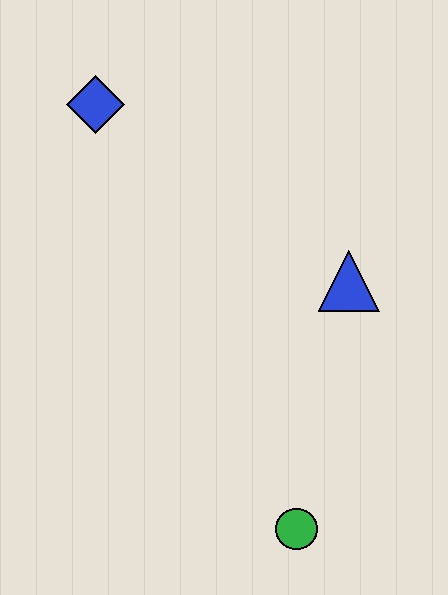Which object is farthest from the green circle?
The blue diamond is farthest from the green circle.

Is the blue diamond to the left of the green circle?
Yes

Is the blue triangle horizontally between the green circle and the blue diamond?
No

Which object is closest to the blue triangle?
The green circle is closest to the blue triangle.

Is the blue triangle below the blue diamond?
Yes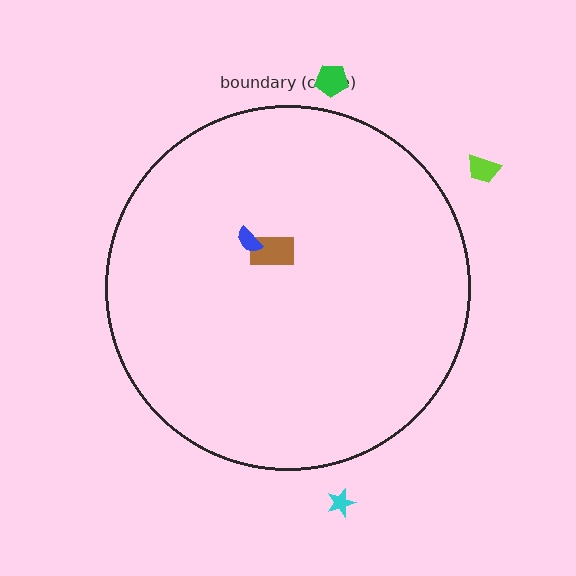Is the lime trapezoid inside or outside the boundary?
Outside.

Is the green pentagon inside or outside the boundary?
Outside.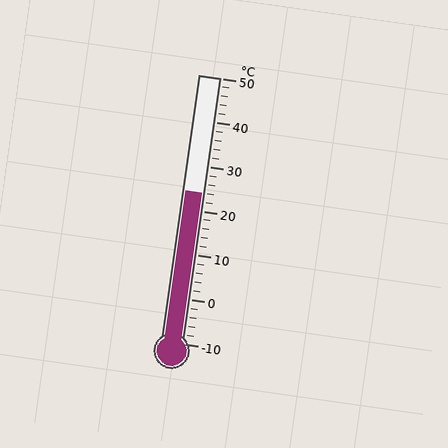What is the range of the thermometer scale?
The thermometer scale ranges from -10°C to 50°C.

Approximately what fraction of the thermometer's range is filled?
The thermometer is filled to approximately 55% of its range.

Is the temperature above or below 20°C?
The temperature is above 20°C.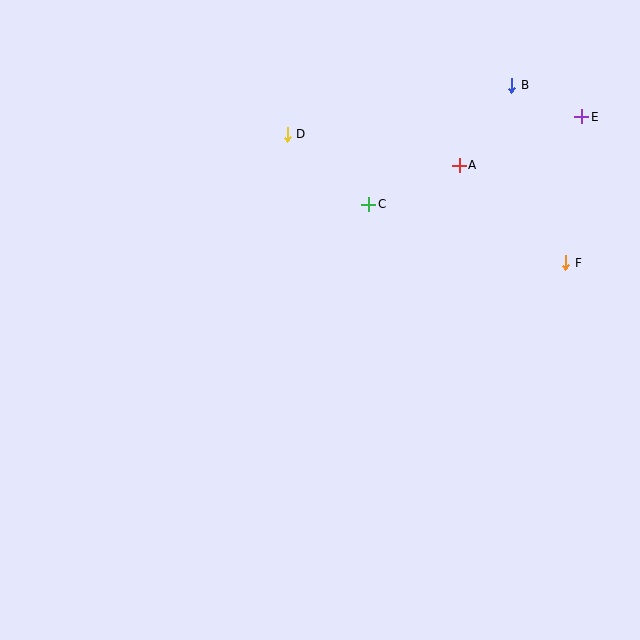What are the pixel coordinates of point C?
Point C is at (369, 204).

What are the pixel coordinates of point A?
Point A is at (459, 165).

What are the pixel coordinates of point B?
Point B is at (512, 85).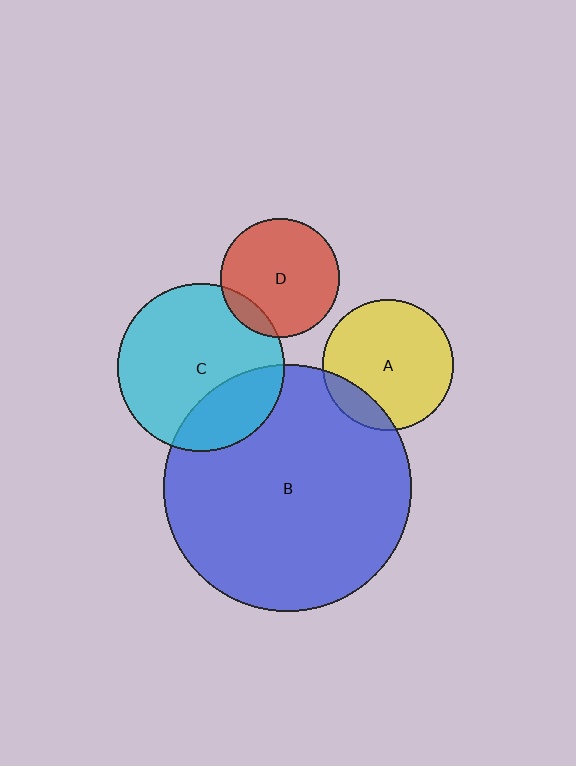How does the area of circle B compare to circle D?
Approximately 4.3 times.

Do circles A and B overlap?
Yes.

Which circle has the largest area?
Circle B (blue).